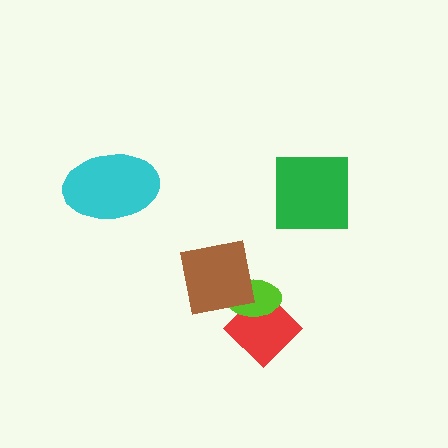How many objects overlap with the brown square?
2 objects overlap with the brown square.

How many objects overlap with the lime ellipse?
2 objects overlap with the lime ellipse.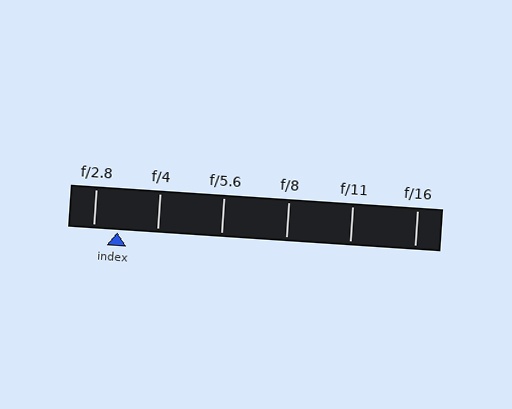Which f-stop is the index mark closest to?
The index mark is closest to f/2.8.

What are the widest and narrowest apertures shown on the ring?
The widest aperture shown is f/2.8 and the narrowest is f/16.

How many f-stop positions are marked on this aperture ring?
There are 6 f-stop positions marked.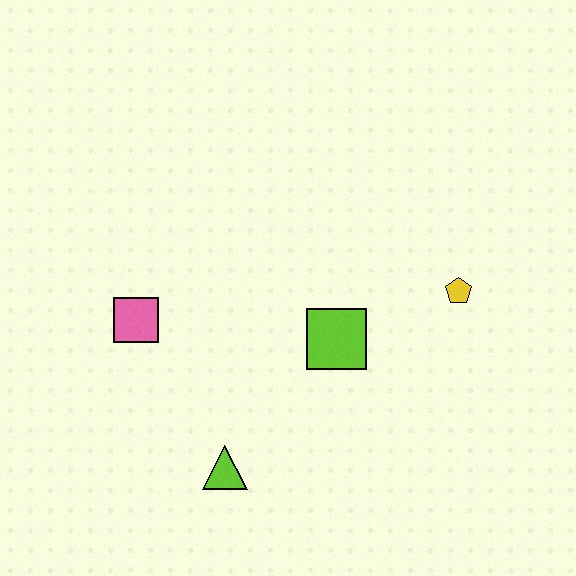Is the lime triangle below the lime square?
Yes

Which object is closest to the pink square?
The lime triangle is closest to the pink square.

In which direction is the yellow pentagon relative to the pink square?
The yellow pentagon is to the right of the pink square.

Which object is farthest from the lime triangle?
The yellow pentagon is farthest from the lime triangle.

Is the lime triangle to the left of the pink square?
No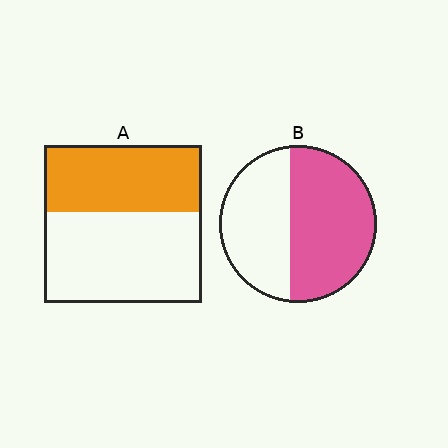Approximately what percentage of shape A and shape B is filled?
A is approximately 40% and B is approximately 55%.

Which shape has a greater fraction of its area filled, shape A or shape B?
Shape B.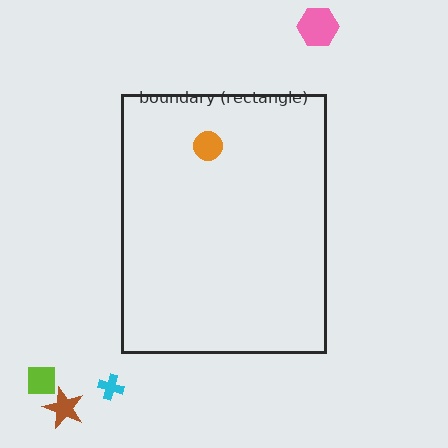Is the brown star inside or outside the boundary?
Outside.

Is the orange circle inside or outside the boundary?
Inside.